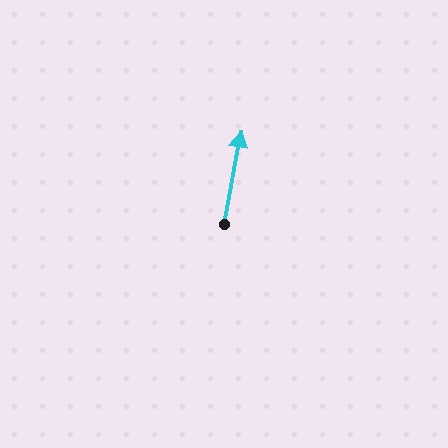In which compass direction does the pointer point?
North.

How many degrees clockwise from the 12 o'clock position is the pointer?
Approximately 10 degrees.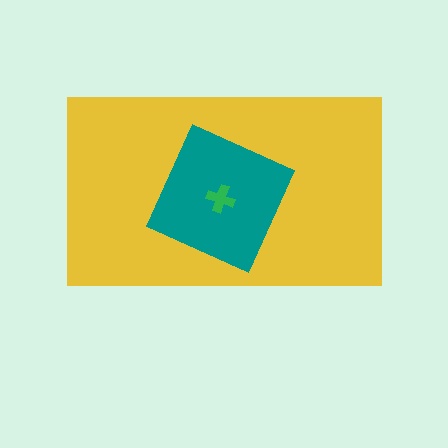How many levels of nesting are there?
3.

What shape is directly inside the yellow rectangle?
The teal square.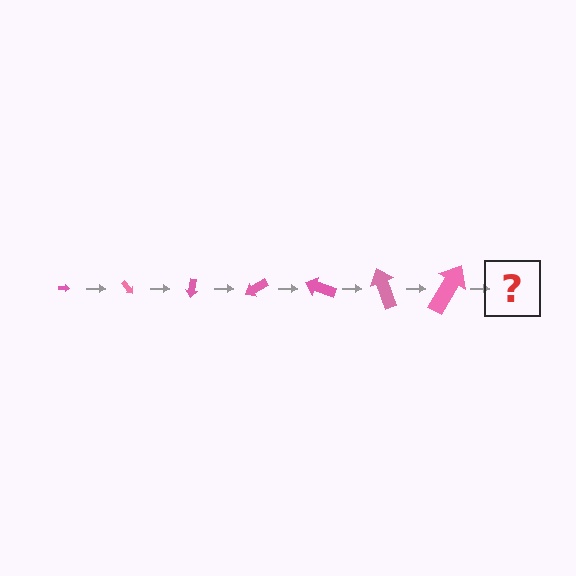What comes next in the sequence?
The next element should be an arrow, larger than the previous one and rotated 350 degrees from the start.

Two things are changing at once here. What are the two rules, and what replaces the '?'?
The two rules are that the arrow grows larger each step and it rotates 50 degrees each step. The '?' should be an arrow, larger than the previous one and rotated 350 degrees from the start.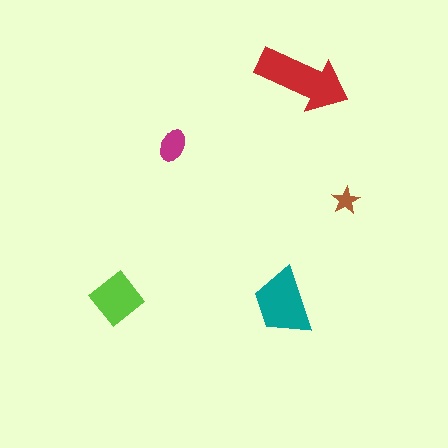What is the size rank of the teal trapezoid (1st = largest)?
2nd.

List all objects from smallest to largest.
The brown star, the magenta ellipse, the lime diamond, the teal trapezoid, the red arrow.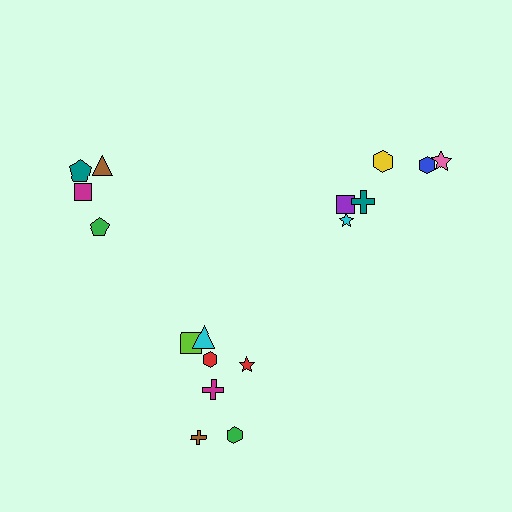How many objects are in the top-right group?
There are 6 objects.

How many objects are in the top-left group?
There are 4 objects.